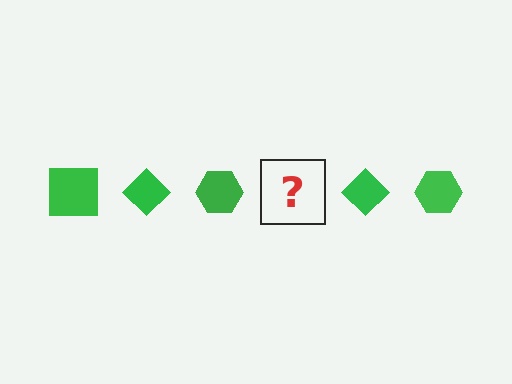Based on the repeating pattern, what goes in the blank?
The blank should be a green square.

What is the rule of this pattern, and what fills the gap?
The rule is that the pattern cycles through square, diamond, hexagon shapes in green. The gap should be filled with a green square.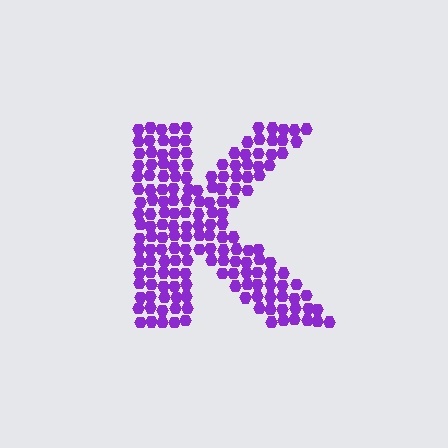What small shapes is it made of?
It is made of small hexagons.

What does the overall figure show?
The overall figure shows the letter K.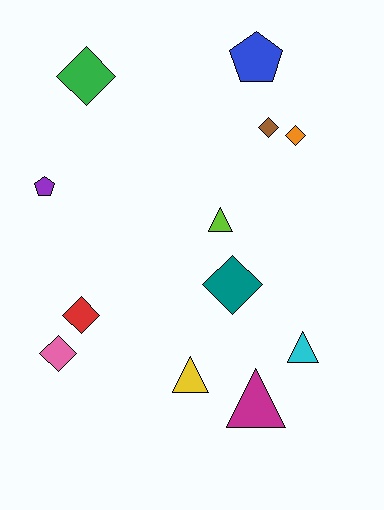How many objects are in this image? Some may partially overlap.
There are 12 objects.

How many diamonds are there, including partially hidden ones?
There are 6 diamonds.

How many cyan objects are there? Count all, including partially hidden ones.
There is 1 cyan object.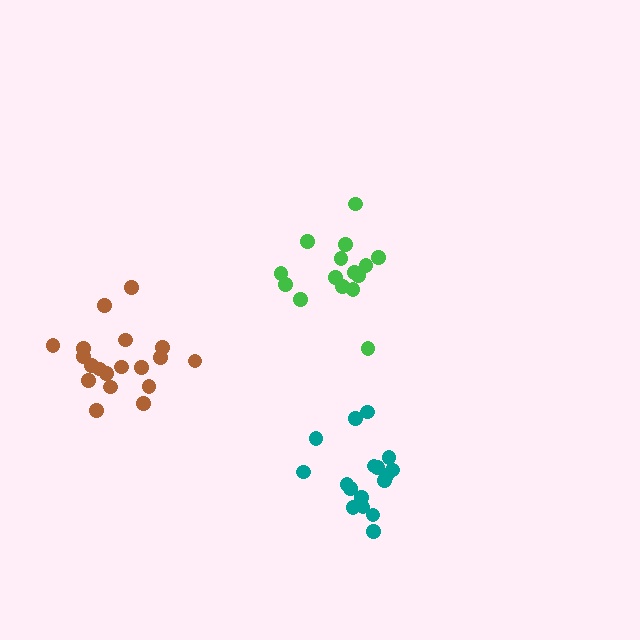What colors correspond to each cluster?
The clusters are colored: teal, brown, green.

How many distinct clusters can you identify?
There are 3 distinct clusters.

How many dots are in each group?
Group 1: 17 dots, Group 2: 19 dots, Group 3: 15 dots (51 total).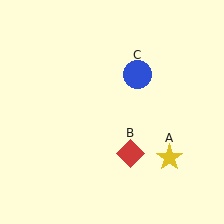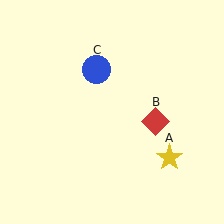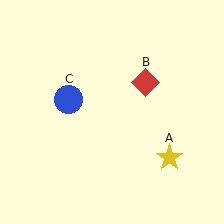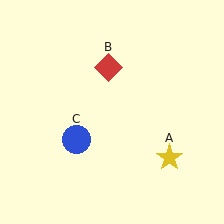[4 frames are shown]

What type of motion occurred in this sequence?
The red diamond (object B), blue circle (object C) rotated counterclockwise around the center of the scene.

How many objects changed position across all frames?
2 objects changed position: red diamond (object B), blue circle (object C).